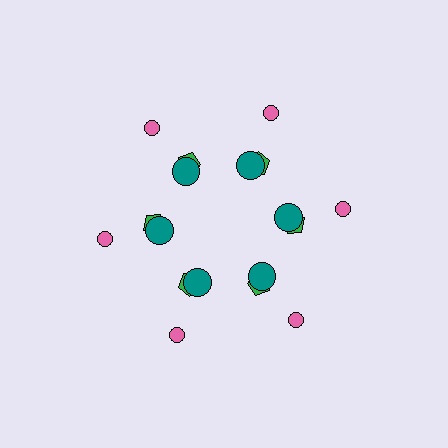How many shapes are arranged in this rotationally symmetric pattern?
There are 18 shapes, arranged in 6 groups of 3.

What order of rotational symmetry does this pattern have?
This pattern has 6-fold rotational symmetry.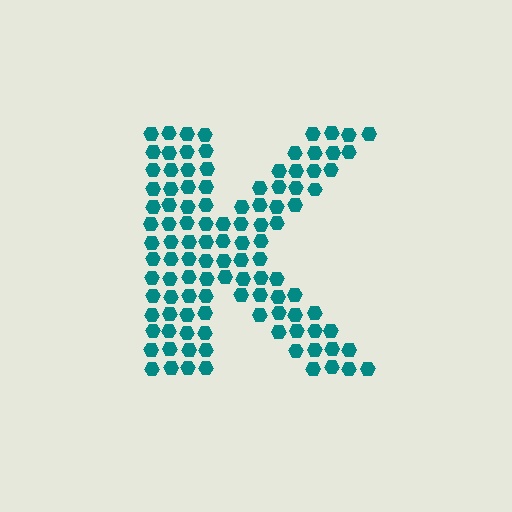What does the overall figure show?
The overall figure shows the letter K.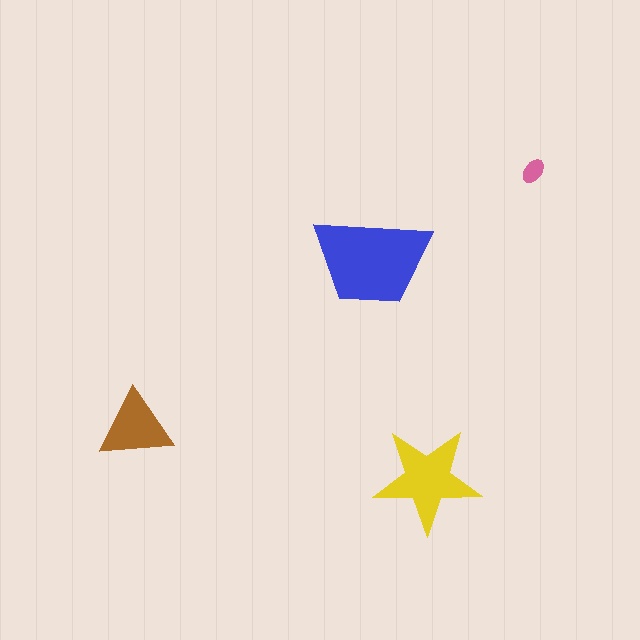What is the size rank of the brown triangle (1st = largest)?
3rd.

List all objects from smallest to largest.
The pink ellipse, the brown triangle, the yellow star, the blue trapezoid.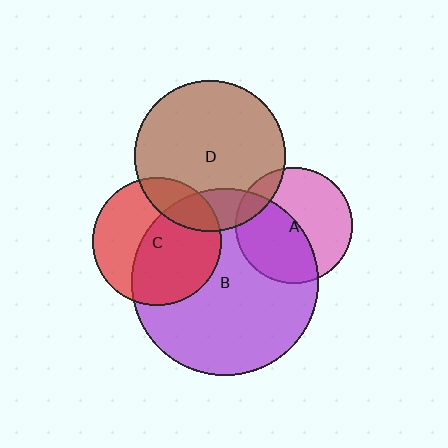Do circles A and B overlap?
Yes.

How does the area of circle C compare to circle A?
Approximately 1.2 times.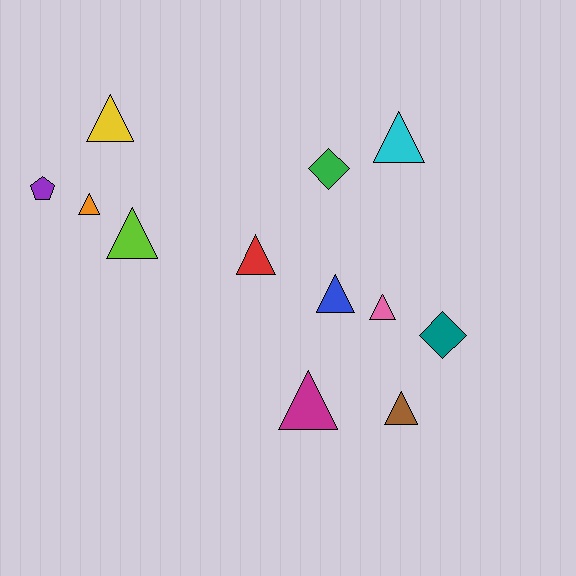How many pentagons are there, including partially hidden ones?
There is 1 pentagon.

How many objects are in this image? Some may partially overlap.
There are 12 objects.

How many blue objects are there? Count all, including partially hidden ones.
There is 1 blue object.